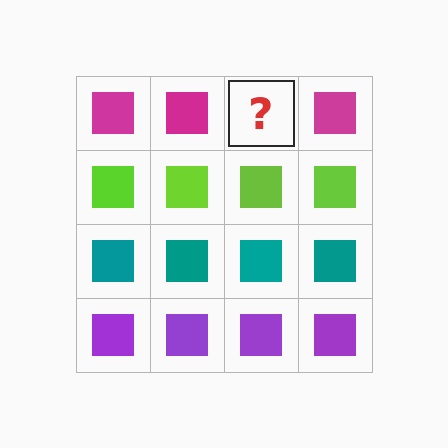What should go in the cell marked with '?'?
The missing cell should contain a magenta square.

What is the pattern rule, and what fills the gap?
The rule is that each row has a consistent color. The gap should be filled with a magenta square.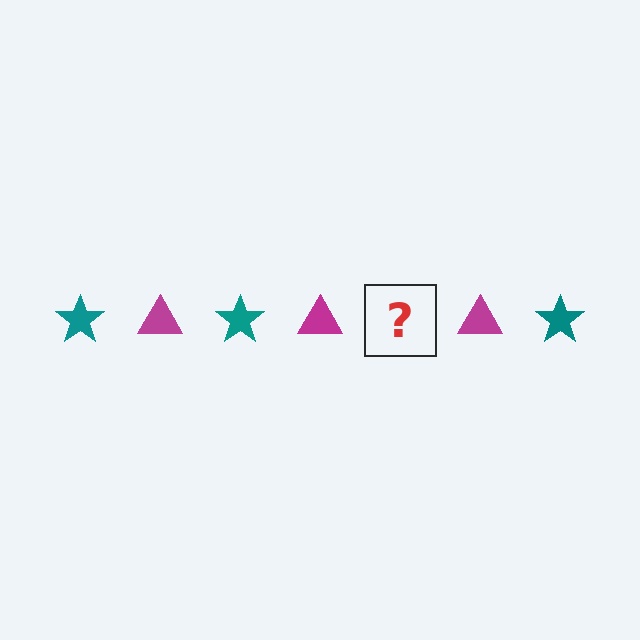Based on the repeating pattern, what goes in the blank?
The blank should be a teal star.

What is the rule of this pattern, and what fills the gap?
The rule is that the pattern alternates between teal star and magenta triangle. The gap should be filled with a teal star.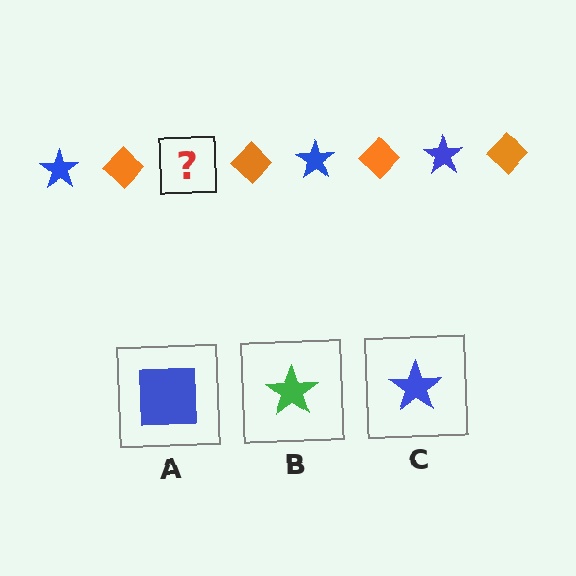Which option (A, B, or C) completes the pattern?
C.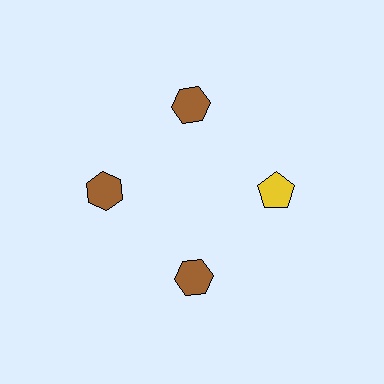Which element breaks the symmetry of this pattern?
The yellow pentagon at roughly the 3 o'clock position breaks the symmetry. All other shapes are brown hexagons.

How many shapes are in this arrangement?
There are 4 shapes arranged in a ring pattern.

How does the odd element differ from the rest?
It differs in both color (yellow instead of brown) and shape (pentagon instead of hexagon).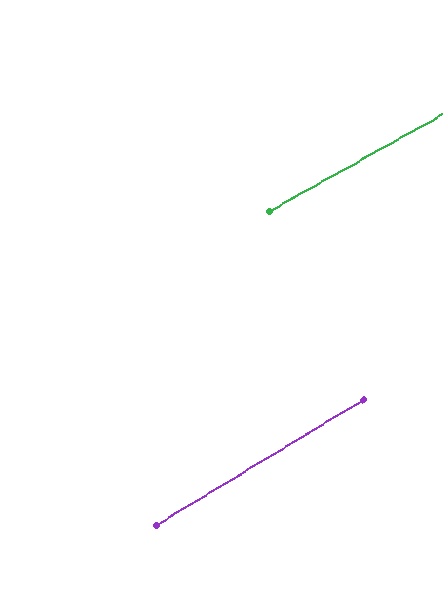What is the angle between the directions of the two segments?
Approximately 2 degrees.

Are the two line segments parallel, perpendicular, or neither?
Parallel — their directions differ by only 1.7°.